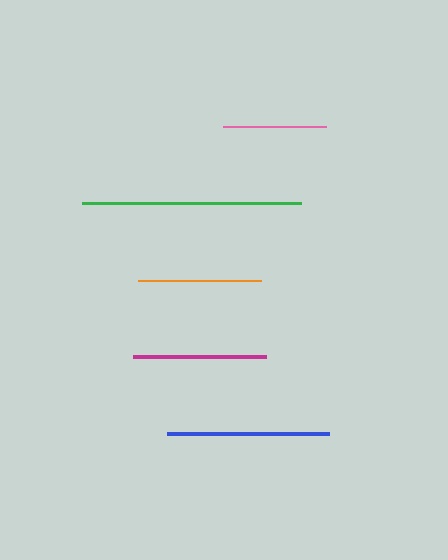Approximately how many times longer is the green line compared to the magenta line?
The green line is approximately 1.6 times the length of the magenta line.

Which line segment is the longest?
The green line is the longest at approximately 219 pixels.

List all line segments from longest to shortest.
From longest to shortest: green, blue, magenta, orange, pink.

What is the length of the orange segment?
The orange segment is approximately 123 pixels long.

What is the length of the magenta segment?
The magenta segment is approximately 133 pixels long.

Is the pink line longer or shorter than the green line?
The green line is longer than the pink line.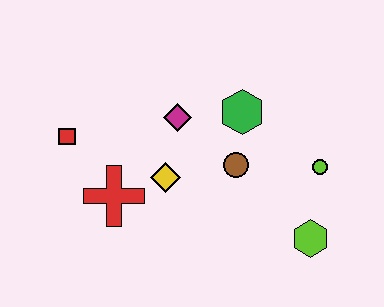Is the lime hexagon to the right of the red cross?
Yes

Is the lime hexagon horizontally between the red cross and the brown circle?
No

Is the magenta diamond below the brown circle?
No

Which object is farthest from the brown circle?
The red square is farthest from the brown circle.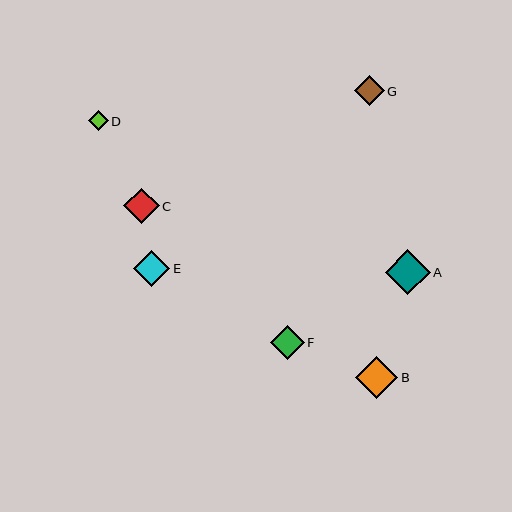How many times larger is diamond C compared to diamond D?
Diamond C is approximately 1.8 times the size of diamond D.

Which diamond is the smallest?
Diamond D is the smallest with a size of approximately 20 pixels.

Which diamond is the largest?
Diamond A is the largest with a size of approximately 45 pixels.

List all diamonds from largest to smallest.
From largest to smallest: A, B, E, C, F, G, D.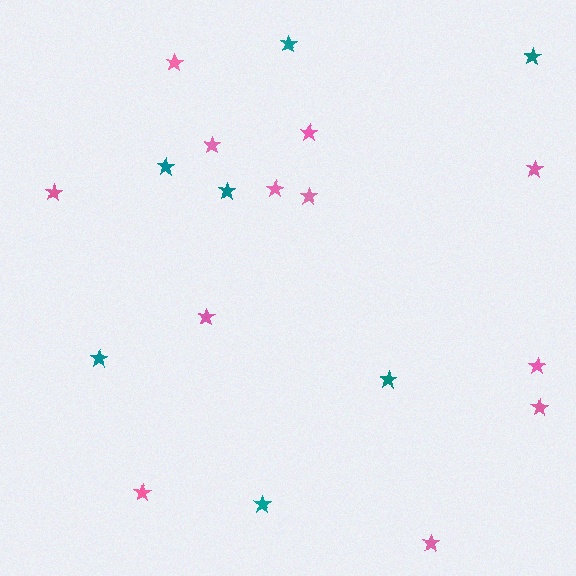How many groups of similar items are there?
There are 2 groups: one group of teal stars (7) and one group of pink stars (12).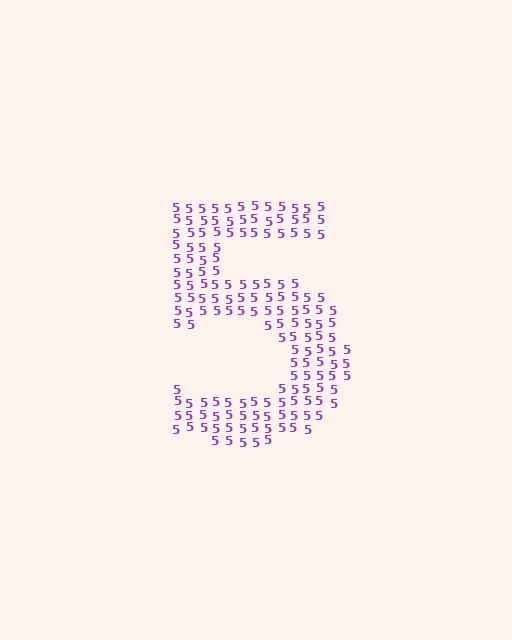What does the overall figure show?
The overall figure shows the digit 5.